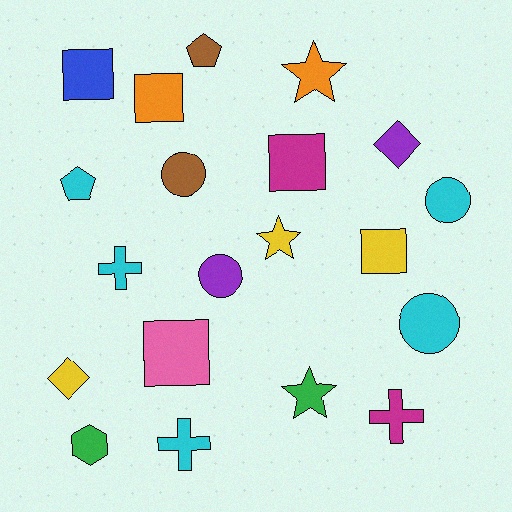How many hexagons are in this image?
There is 1 hexagon.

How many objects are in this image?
There are 20 objects.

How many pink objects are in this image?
There is 1 pink object.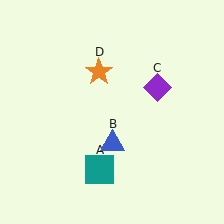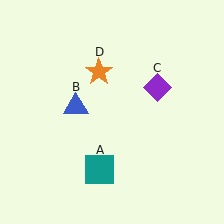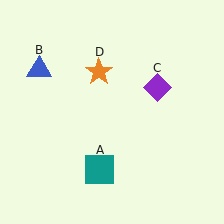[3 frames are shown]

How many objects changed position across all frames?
1 object changed position: blue triangle (object B).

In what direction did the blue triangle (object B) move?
The blue triangle (object B) moved up and to the left.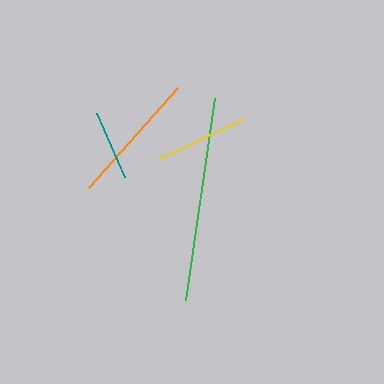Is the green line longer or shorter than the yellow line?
The green line is longer than the yellow line.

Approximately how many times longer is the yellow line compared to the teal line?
The yellow line is approximately 1.4 times the length of the teal line.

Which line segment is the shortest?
The teal line is the shortest at approximately 70 pixels.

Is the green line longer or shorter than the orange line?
The green line is longer than the orange line.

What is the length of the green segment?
The green segment is approximately 204 pixels long.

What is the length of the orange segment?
The orange segment is approximately 133 pixels long.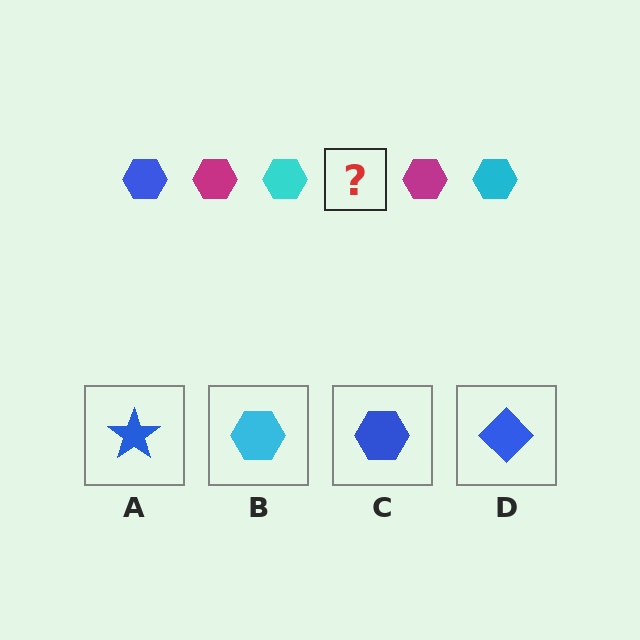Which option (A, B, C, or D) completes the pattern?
C.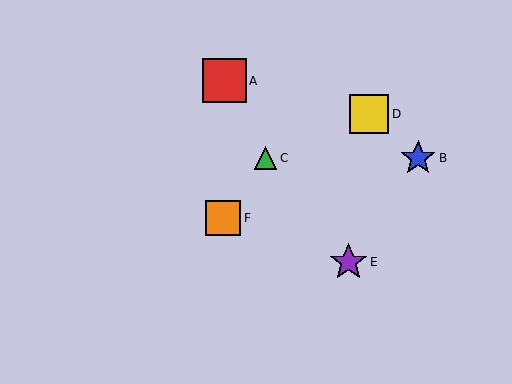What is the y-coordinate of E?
Object E is at y≈262.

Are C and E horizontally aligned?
No, C is at y≈158 and E is at y≈262.